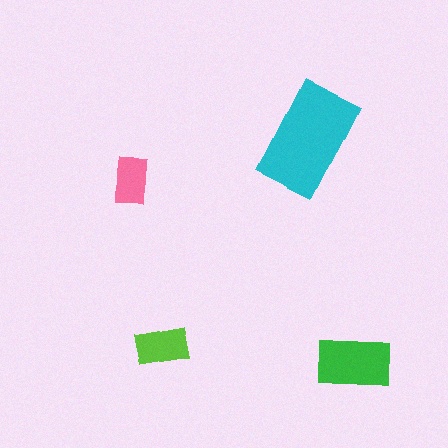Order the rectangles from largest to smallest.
the cyan one, the green one, the lime one, the pink one.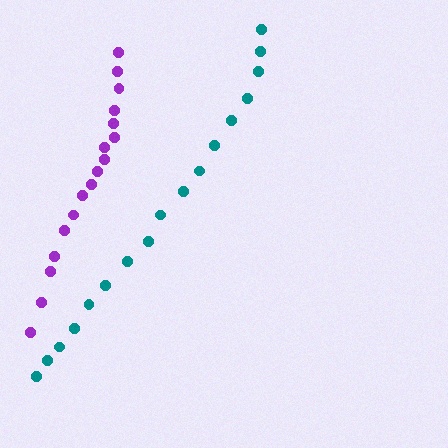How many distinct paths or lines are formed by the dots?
There are 2 distinct paths.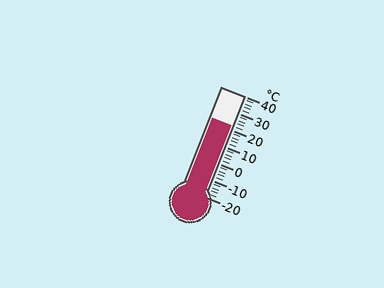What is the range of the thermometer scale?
The thermometer scale ranges from -20°C to 40°C.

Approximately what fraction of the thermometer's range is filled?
The thermometer is filled to approximately 70% of its range.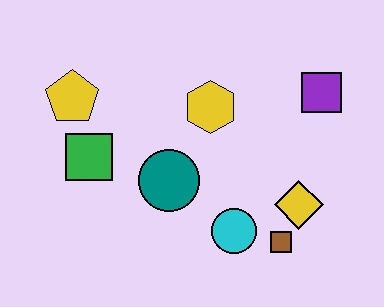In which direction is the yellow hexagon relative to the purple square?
The yellow hexagon is to the left of the purple square.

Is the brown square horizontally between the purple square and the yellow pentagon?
Yes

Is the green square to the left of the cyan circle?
Yes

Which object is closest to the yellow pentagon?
The green square is closest to the yellow pentagon.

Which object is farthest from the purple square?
The yellow pentagon is farthest from the purple square.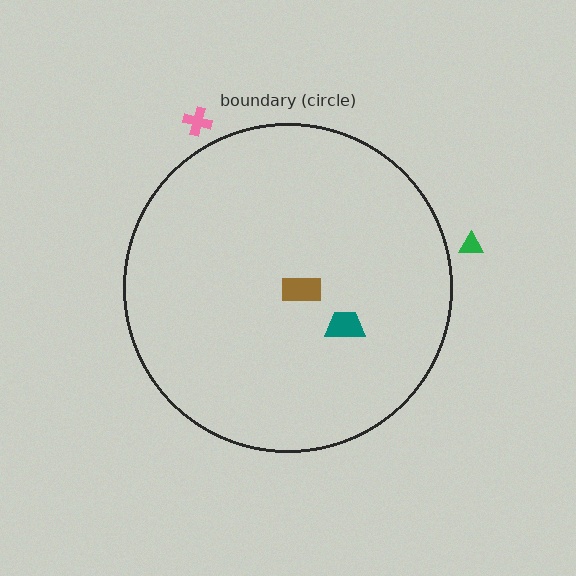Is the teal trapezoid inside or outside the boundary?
Inside.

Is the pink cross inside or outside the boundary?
Outside.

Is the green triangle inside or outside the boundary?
Outside.